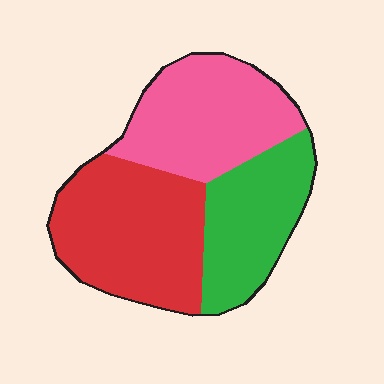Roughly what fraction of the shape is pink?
Pink covers 33% of the shape.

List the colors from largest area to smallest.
From largest to smallest: red, pink, green.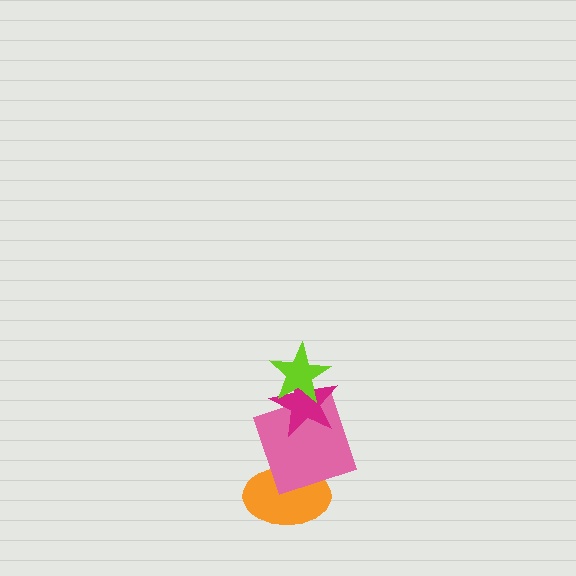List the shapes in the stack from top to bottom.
From top to bottom: the lime star, the magenta star, the pink square, the orange ellipse.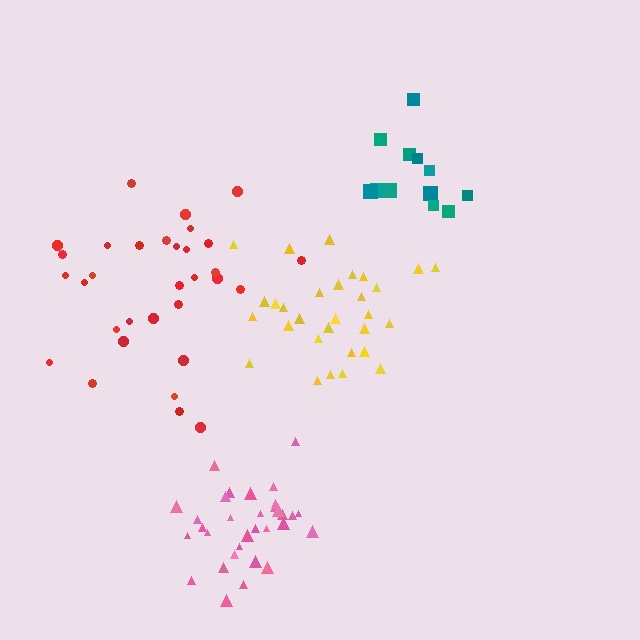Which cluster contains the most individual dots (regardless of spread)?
Red (32).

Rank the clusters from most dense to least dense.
pink, yellow, teal, red.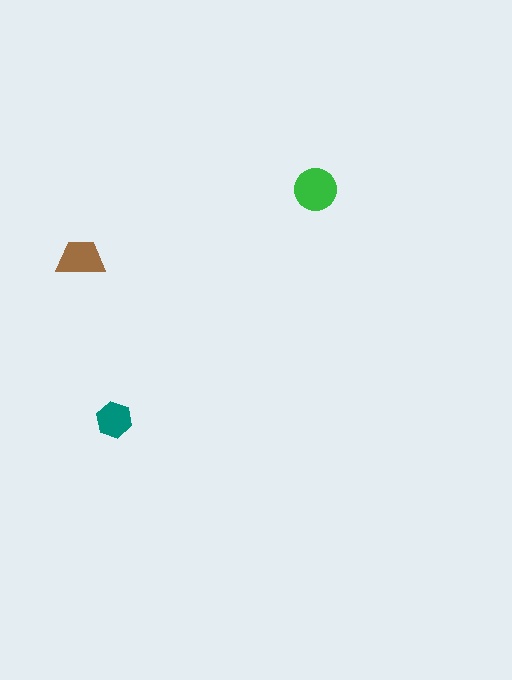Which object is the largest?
The green circle.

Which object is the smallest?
The teal hexagon.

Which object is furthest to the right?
The green circle is rightmost.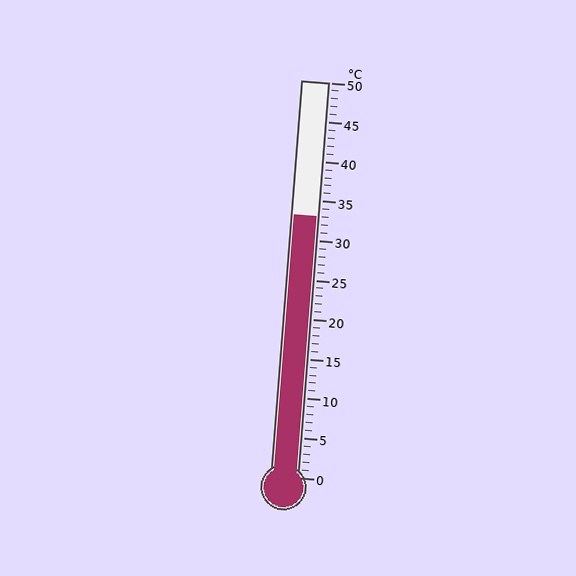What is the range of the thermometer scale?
The thermometer scale ranges from 0°C to 50°C.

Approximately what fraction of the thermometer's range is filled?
The thermometer is filled to approximately 65% of its range.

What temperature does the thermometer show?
The thermometer shows approximately 33°C.